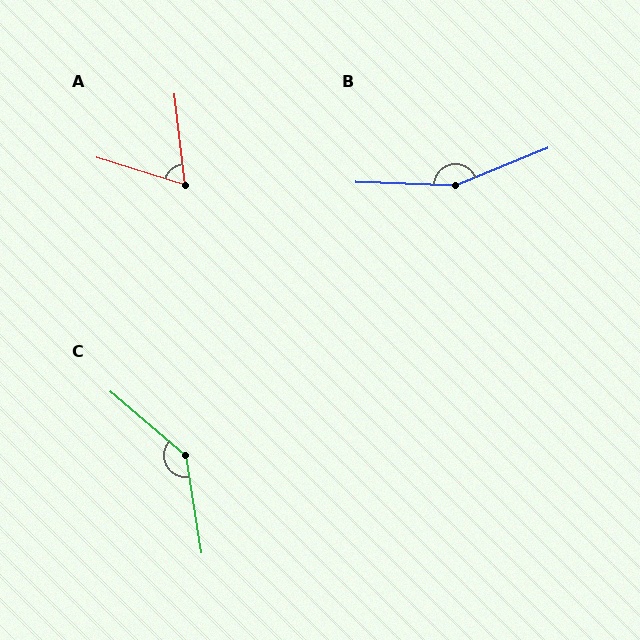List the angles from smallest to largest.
A (66°), C (140°), B (156°).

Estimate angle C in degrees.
Approximately 140 degrees.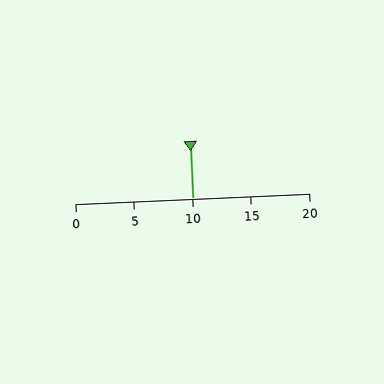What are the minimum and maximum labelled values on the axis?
The axis runs from 0 to 20.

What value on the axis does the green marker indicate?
The marker indicates approximately 10.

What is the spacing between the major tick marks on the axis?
The major ticks are spaced 5 apart.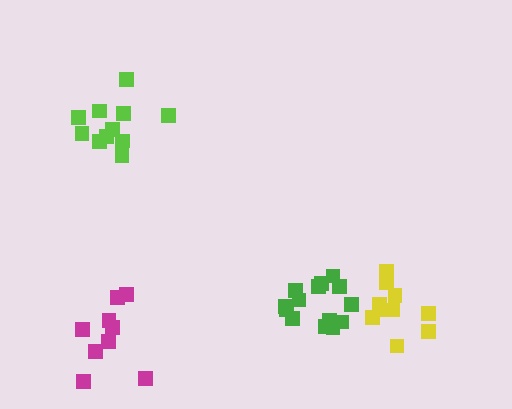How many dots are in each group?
Group 1: 10 dots, Group 2: 14 dots, Group 3: 11 dots, Group 4: 10 dots (45 total).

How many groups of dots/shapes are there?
There are 4 groups.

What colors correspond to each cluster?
The clusters are colored: magenta, green, lime, yellow.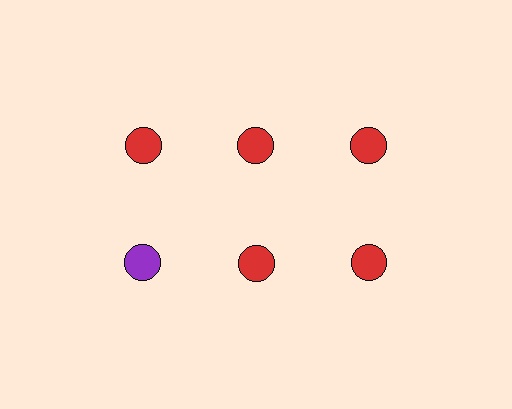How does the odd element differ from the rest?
It has a different color: purple instead of red.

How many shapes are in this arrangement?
There are 6 shapes arranged in a grid pattern.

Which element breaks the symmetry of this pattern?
The purple circle in the second row, leftmost column breaks the symmetry. All other shapes are red circles.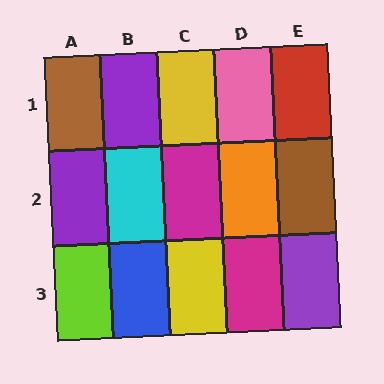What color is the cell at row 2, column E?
Brown.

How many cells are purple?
3 cells are purple.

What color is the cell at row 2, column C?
Magenta.